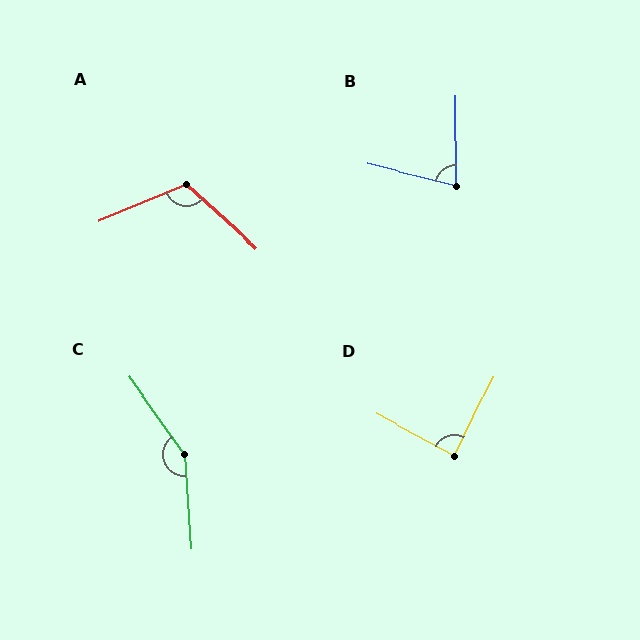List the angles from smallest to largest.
B (76°), D (88°), A (115°), C (148°).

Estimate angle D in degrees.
Approximately 88 degrees.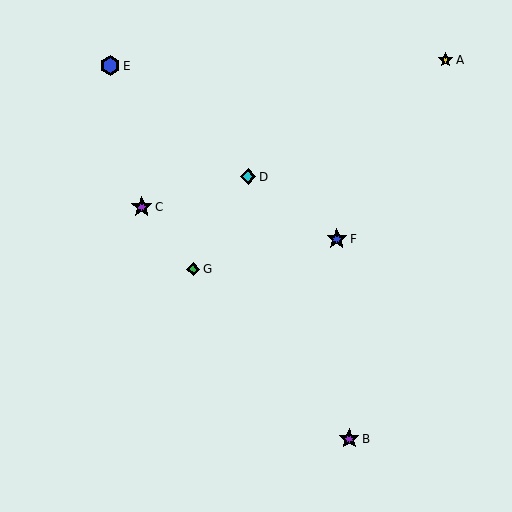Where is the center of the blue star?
The center of the blue star is at (337, 239).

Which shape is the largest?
The blue star (labeled F) is the largest.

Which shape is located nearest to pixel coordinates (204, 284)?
The green diamond (labeled G) at (193, 269) is nearest to that location.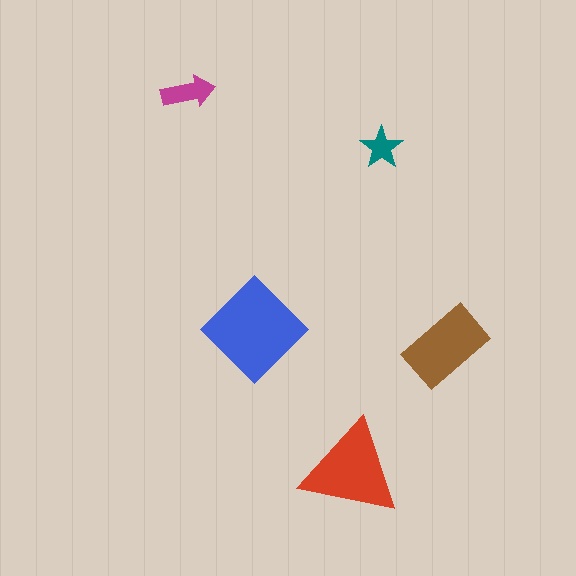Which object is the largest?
The blue diamond.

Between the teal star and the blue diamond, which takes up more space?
The blue diamond.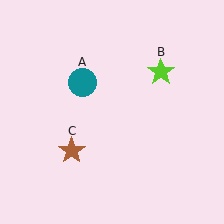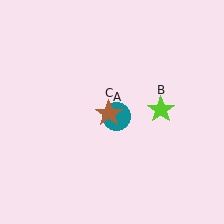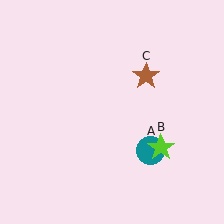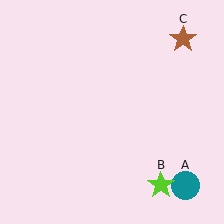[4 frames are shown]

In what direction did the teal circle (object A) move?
The teal circle (object A) moved down and to the right.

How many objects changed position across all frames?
3 objects changed position: teal circle (object A), lime star (object B), brown star (object C).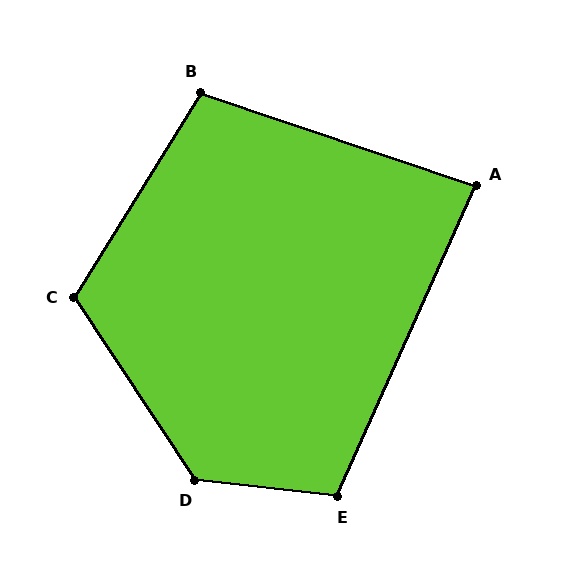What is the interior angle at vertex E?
Approximately 108 degrees (obtuse).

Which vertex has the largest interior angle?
D, at approximately 130 degrees.